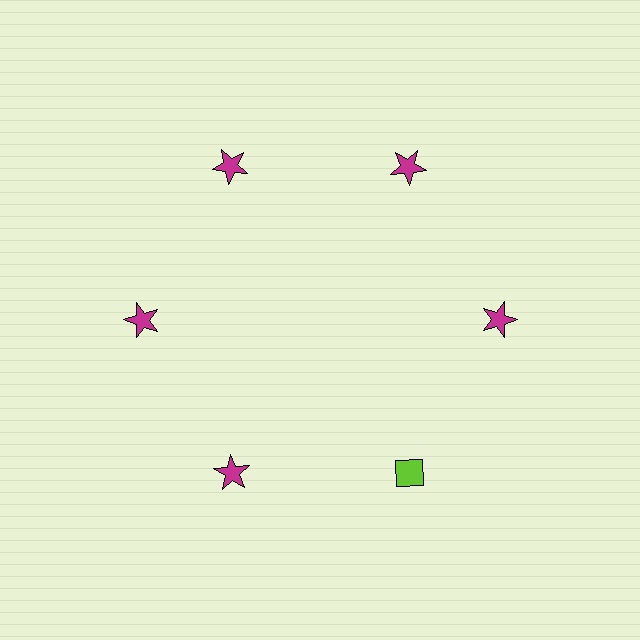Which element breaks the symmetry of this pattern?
The lime diamond at roughly the 5 o'clock position breaks the symmetry. All other shapes are magenta stars.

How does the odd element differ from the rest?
It differs in both color (lime instead of magenta) and shape (diamond instead of star).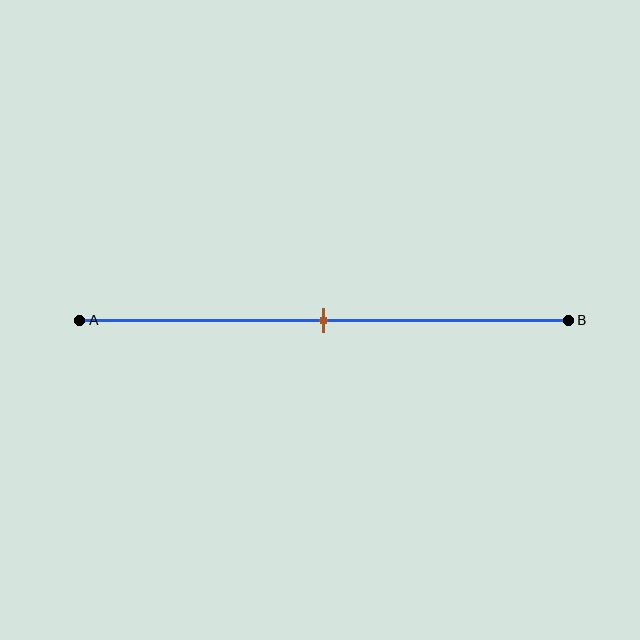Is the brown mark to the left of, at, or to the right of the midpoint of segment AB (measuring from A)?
The brown mark is approximately at the midpoint of segment AB.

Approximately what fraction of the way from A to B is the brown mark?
The brown mark is approximately 50% of the way from A to B.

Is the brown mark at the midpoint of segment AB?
Yes, the mark is approximately at the midpoint.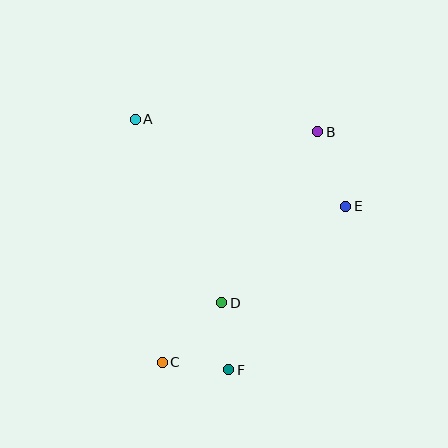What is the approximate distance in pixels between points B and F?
The distance between B and F is approximately 254 pixels.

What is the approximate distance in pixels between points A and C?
The distance between A and C is approximately 245 pixels.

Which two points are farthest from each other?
Points B and C are farthest from each other.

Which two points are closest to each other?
Points C and F are closest to each other.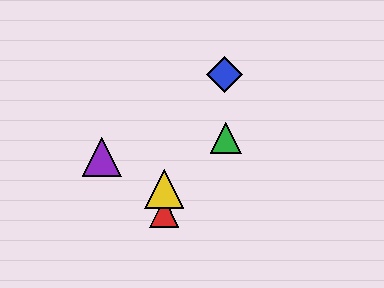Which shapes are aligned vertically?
The red triangle, the yellow triangle are aligned vertically.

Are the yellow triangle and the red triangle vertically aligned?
Yes, both are at x≈164.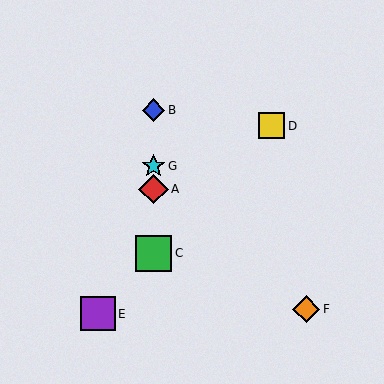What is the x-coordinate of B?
Object B is at x≈154.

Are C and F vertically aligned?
No, C is at x≈154 and F is at x≈306.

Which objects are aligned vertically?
Objects A, B, C, G are aligned vertically.